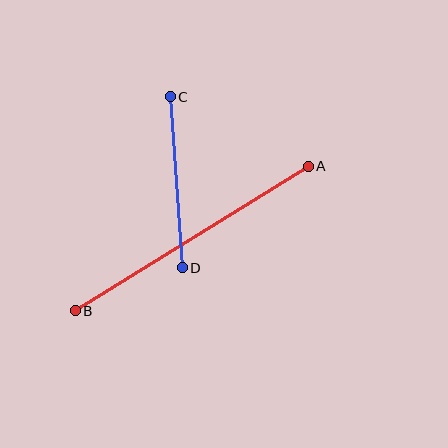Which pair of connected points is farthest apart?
Points A and B are farthest apart.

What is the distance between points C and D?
The distance is approximately 171 pixels.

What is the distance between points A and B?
The distance is approximately 274 pixels.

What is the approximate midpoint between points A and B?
The midpoint is at approximately (192, 238) pixels.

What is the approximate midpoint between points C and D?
The midpoint is at approximately (176, 182) pixels.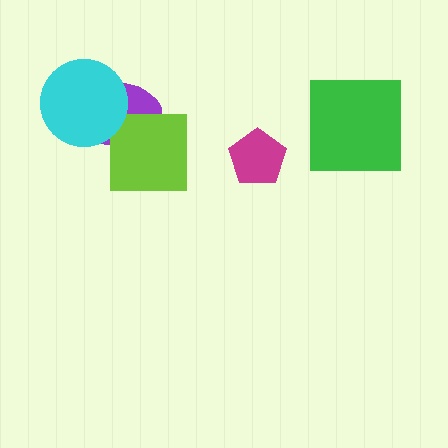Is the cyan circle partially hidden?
No, no other shape covers it.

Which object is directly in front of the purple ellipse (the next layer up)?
The lime square is directly in front of the purple ellipse.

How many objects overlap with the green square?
0 objects overlap with the green square.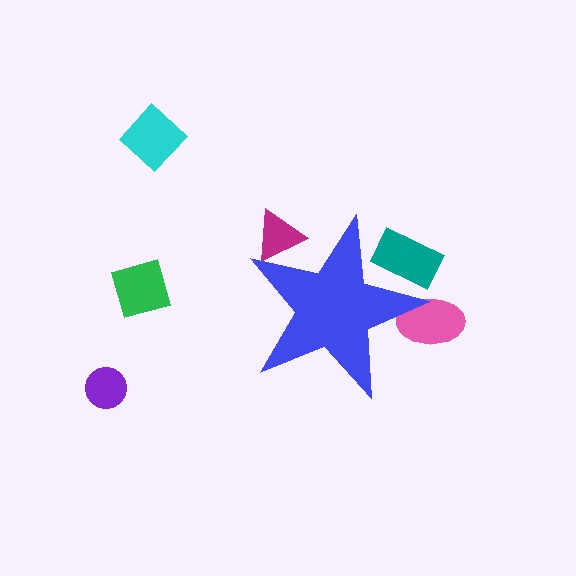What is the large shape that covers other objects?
A blue star.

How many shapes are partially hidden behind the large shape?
3 shapes are partially hidden.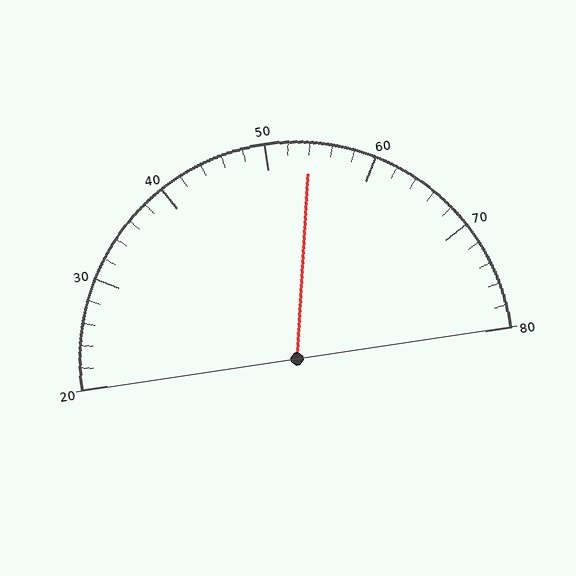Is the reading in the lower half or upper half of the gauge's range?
The reading is in the upper half of the range (20 to 80).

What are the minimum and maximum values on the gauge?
The gauge ranges from 20 to 80.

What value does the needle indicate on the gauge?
The needle indicates approximately 54.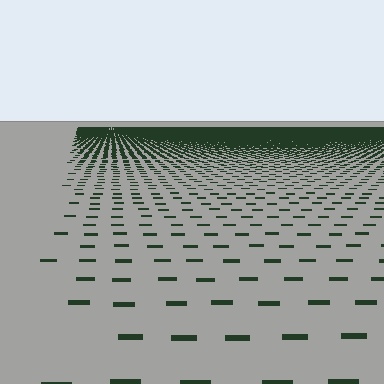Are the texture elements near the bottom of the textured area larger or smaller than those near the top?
Larger. Near the bottom, elements are closer to the viewer and appear at a bigger on-screen size.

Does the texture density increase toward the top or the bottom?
Density increases toward the top.